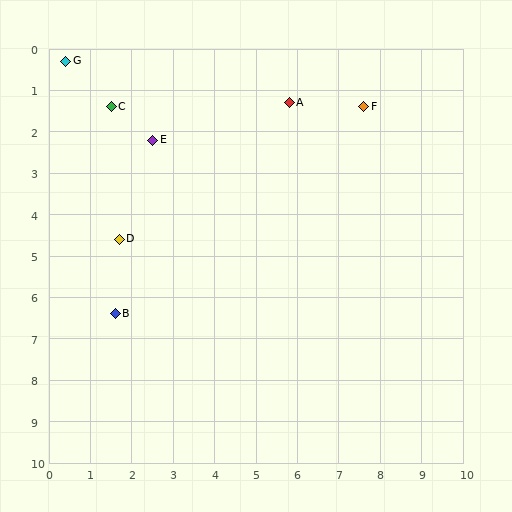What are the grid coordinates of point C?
Point C is at approximately (1.5, 1.4).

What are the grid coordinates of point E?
Point E is at approximately (2.5, 2.2).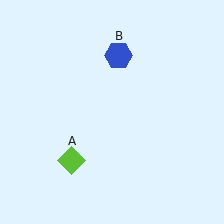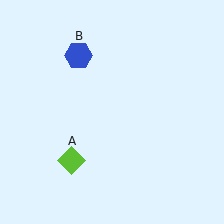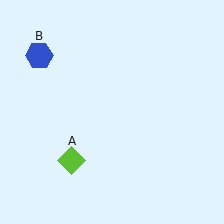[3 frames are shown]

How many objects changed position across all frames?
1 object changed position: blue hexagon (object B).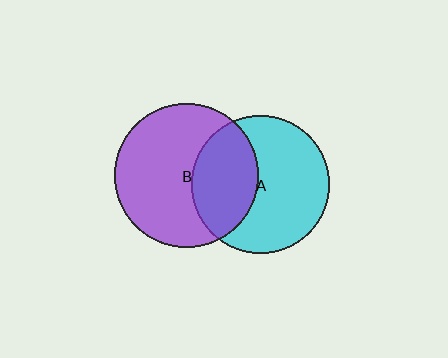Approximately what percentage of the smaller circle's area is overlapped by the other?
Approximately 35%.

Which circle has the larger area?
Circle B (purple).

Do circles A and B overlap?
Yes.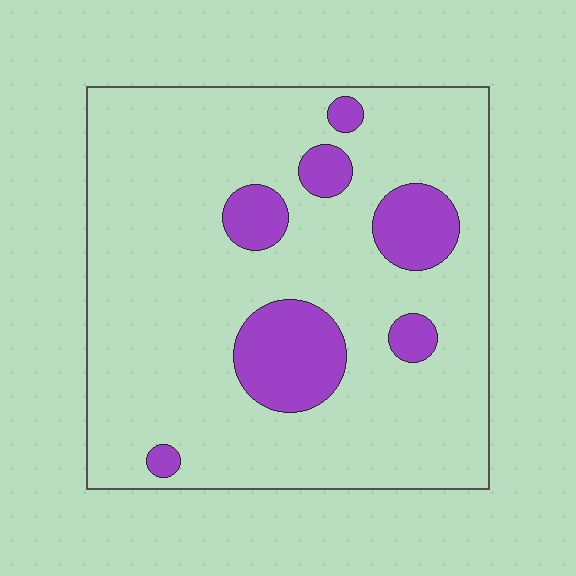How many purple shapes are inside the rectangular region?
7.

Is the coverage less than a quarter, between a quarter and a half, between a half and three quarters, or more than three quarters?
Less than a quarter.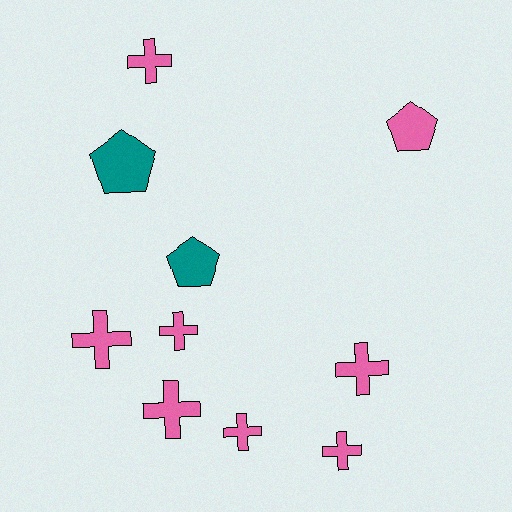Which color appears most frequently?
Pink, with 8 objects.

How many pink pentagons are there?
There is 1 pink pentagon.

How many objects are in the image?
There are 10 objects.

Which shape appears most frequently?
Cross, with 7 objects.